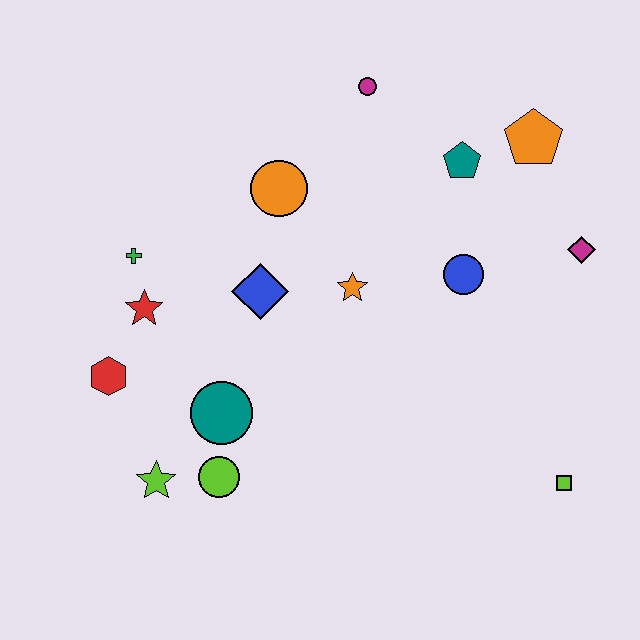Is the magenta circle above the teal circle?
Yes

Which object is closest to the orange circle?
The blue diamond is closest to the orange circle.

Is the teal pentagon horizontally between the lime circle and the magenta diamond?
Yes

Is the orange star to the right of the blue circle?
No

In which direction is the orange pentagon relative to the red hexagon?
The orange pentagon is to the right of the red hexagon.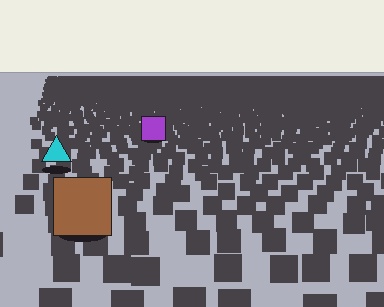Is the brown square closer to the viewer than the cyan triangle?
Yes. The brown square is closer — you can tell from the texture gradient: the ground texture is coarser near it.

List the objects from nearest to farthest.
From nearest to farthest: the brown square, the cyan triangle, the purple square.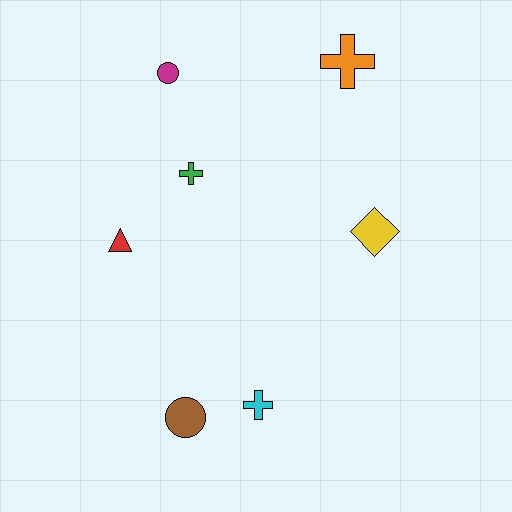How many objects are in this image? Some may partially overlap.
There are 7 objects.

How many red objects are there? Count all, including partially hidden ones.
There is 1 red object.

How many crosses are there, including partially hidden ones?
There are 3 crosses.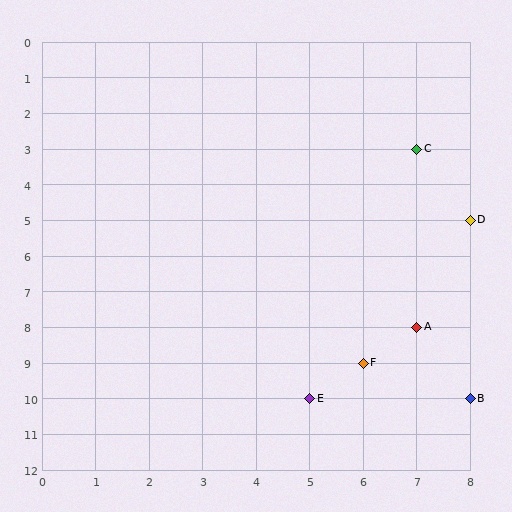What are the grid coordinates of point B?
Point B is at grid coordinates (8, 10).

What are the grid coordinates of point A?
Point A is at grid coordinates (7, 8).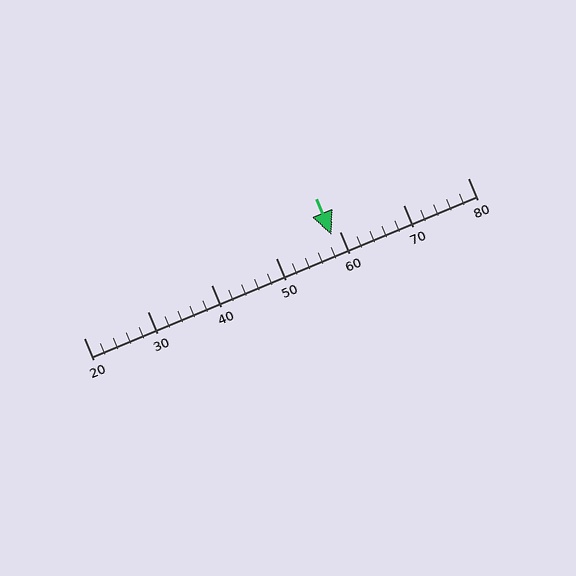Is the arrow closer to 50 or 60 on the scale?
The arrow is closer to 60.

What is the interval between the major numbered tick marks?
The major tick marks are spaced 10 units apart.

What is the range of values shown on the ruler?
The ruler shows values from 20 to 80.